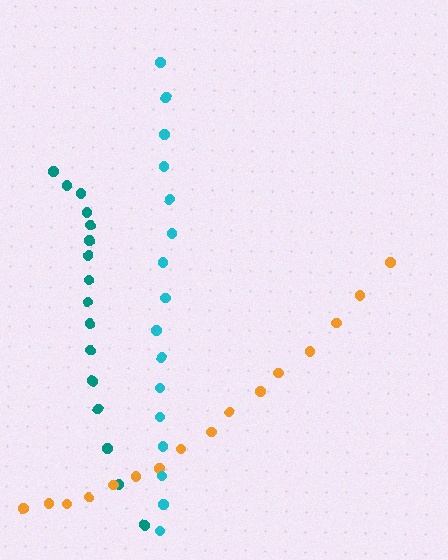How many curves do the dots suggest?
There are 3 distinct paths.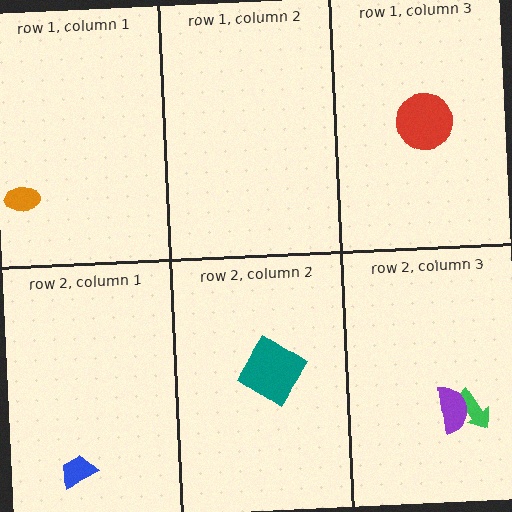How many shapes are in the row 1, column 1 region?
1.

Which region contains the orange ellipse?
The row 1, column 1 region.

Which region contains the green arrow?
The row 2, column 3 region.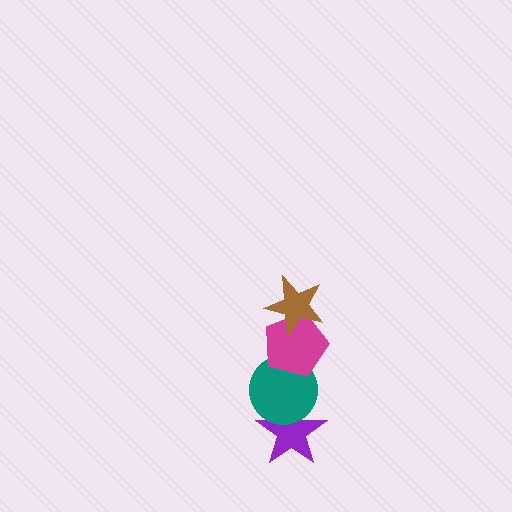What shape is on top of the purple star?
The teal circle is on top of the purple star.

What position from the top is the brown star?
The brown star is 1st from the top.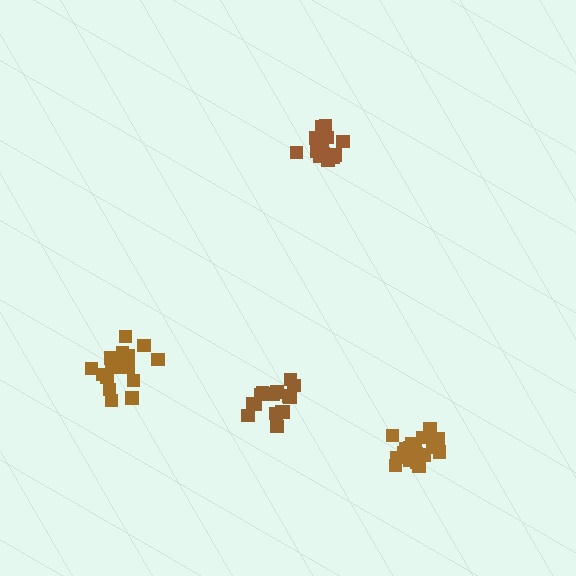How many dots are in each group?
Group 1: 20 dots, Group 2: 15 dots, Group 3: 14 dots, Group 4: 20 dots (69 total).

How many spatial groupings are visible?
There are 4 spatial groupings.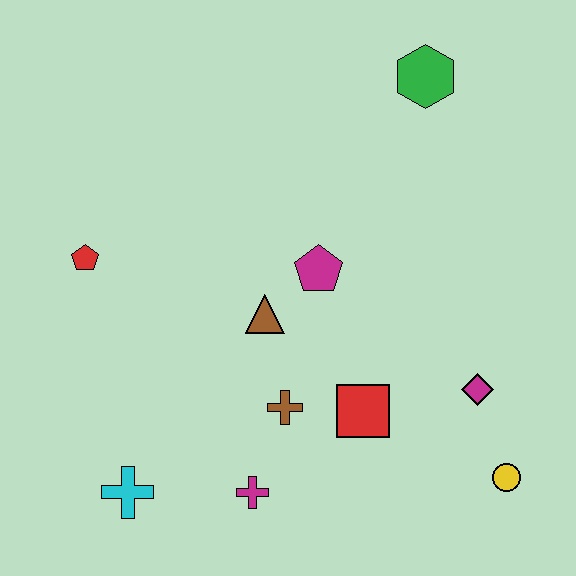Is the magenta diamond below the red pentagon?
Yes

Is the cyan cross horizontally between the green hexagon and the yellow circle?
No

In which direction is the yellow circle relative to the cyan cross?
The yellow circle is to the right of the cyan cross.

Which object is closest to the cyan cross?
The magenta cross is closest to the cyan cross.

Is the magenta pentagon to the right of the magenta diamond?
No